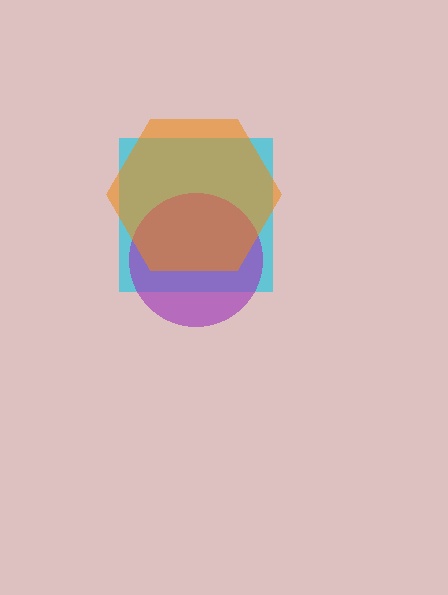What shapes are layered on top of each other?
The layered shapes are: a cyan square, a purple circle, an orange hexagon.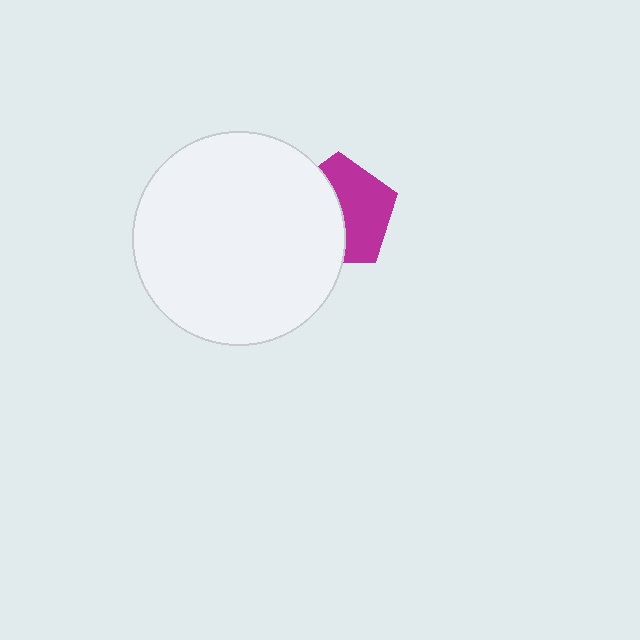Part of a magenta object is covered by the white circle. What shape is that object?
It is a pentagon.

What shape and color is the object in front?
The object in front is a white circle.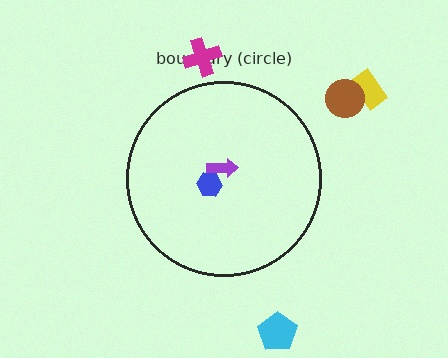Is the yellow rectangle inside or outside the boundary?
Outside.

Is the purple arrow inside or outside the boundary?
Inside.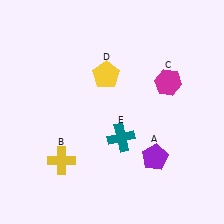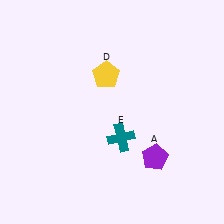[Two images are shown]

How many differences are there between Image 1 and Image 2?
There are 2 differences between the two images.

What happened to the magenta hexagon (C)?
The magenta hexagon (C) was removed in Image 2. It was in the top-right area of Image 1.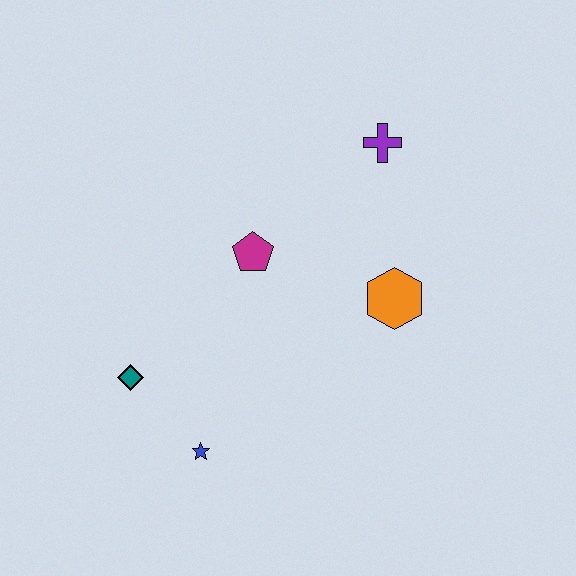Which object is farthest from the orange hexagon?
The teal diamond is farthest from the orange hexagon.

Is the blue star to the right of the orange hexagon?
No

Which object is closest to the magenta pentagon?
The orange hexagon is closest to the magenta pentagon.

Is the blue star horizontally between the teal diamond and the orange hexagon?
Yes